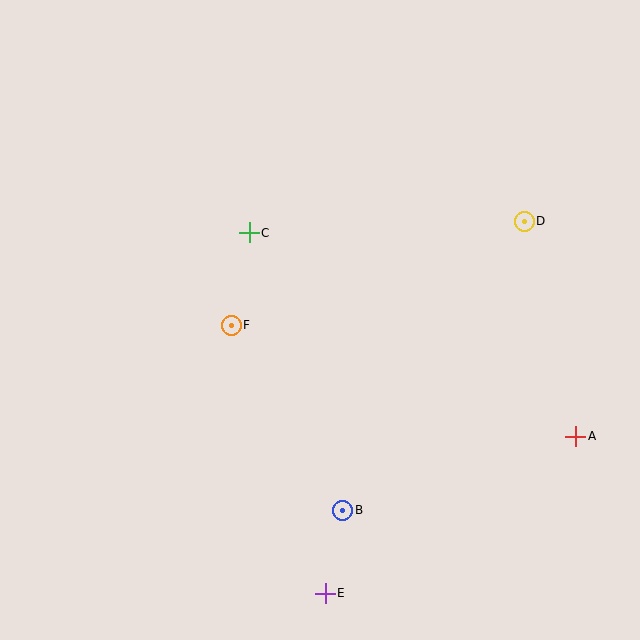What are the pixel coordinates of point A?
Point A is at (576, 436).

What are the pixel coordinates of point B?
Point B is at (343, 510).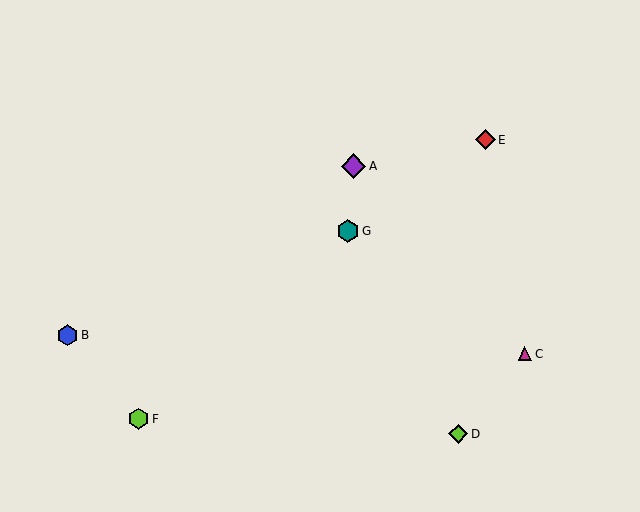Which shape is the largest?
The purple diamond (labeled A) is the largest.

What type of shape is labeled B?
Shape B is a blue hexagon.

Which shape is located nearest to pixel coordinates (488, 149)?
The red diamond (labeled E) at (485, 140) is nearest to that location.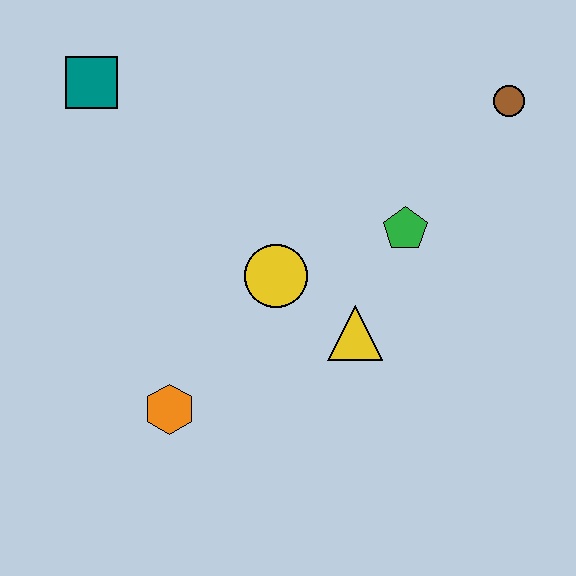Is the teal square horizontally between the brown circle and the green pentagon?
No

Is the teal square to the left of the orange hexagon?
Yes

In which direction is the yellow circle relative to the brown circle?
The yellow circle is to the left of the brown circle.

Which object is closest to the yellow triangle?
The yellow circle is closest to the yellow triangle.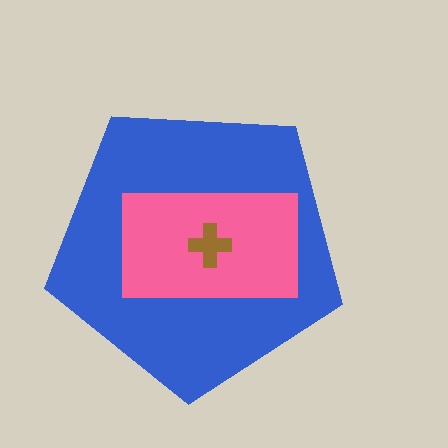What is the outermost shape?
The blue pentagon.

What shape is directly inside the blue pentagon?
The pink rectangle.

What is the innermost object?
The brown cross.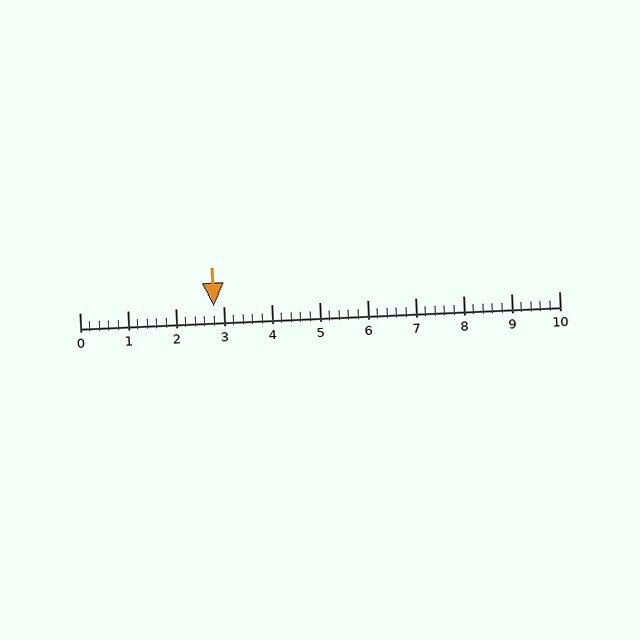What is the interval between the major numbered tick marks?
The major tick marks are spaced 1 units apart.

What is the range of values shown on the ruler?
The ruler shows values from 0 to 10.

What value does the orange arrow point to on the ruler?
The orange arrow points to approximately 2.8.